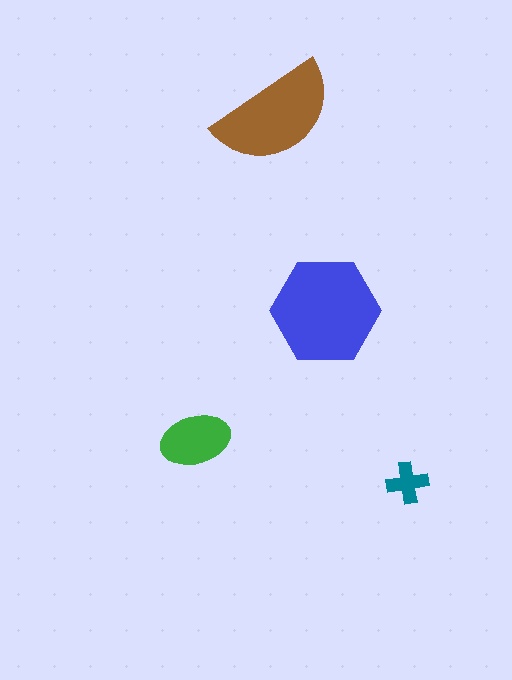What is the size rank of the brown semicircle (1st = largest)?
2nd.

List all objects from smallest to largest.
The teal cross, the green ellipse, the brown semicircle, the blue hexagon.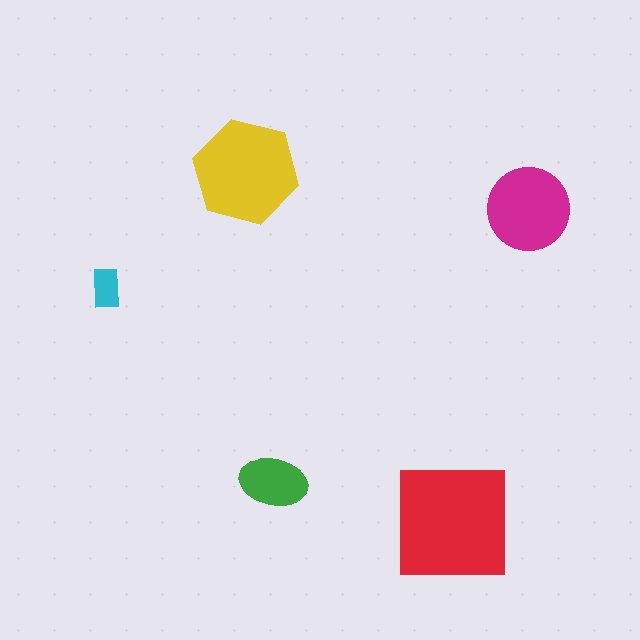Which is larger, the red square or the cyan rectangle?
The red square.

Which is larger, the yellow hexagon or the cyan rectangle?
The yellow hexagon.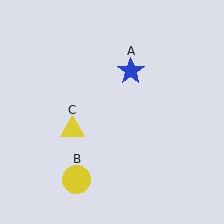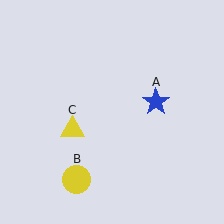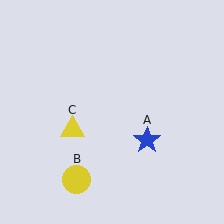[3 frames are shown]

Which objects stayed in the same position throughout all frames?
Yellow circle (object B) and yellow triangle (object C) remained stationary.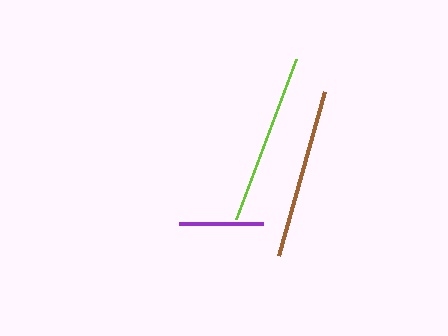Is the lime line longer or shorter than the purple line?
The lime line is longer than the purple line.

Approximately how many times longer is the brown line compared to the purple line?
The brown line is approximately 2.0 times the length of the purple line.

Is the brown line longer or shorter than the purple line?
The brown line is longer than the purple line.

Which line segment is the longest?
The brown line is the longest at approximately 171 pixels.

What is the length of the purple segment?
The purple segment is approximately 84 pixels long.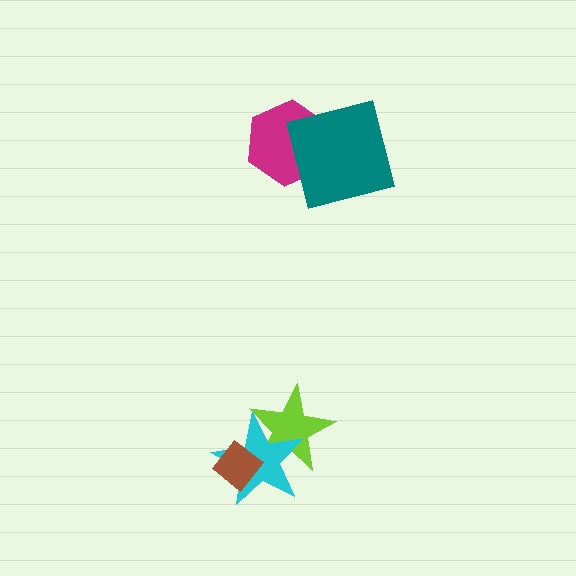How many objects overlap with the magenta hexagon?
1 object overlaps with the magenta hexagon.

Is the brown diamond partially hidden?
No, no other shape covers it.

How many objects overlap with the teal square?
1 object overlaps with the teal square.